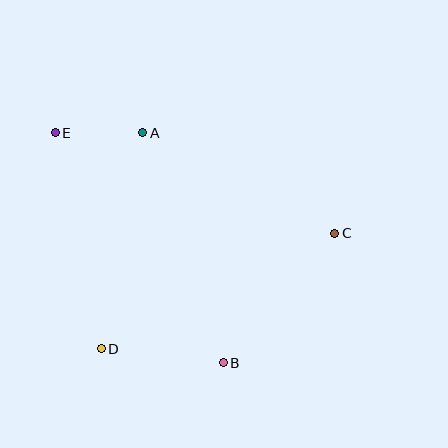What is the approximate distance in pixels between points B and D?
The distance between B and D is approximately 123 pixels.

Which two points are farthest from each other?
Points C and E are farthest from each other.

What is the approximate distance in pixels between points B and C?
The distance between B and C is approximately 171 pixels.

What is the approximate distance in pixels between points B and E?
The distance between B and E is approximately 285 pixels.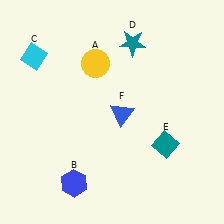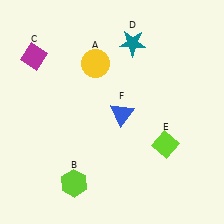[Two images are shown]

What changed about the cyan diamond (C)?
In Image 1, C is cyan. In Image 2, it changed to magenta.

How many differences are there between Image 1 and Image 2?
There are 3 differences between the two images.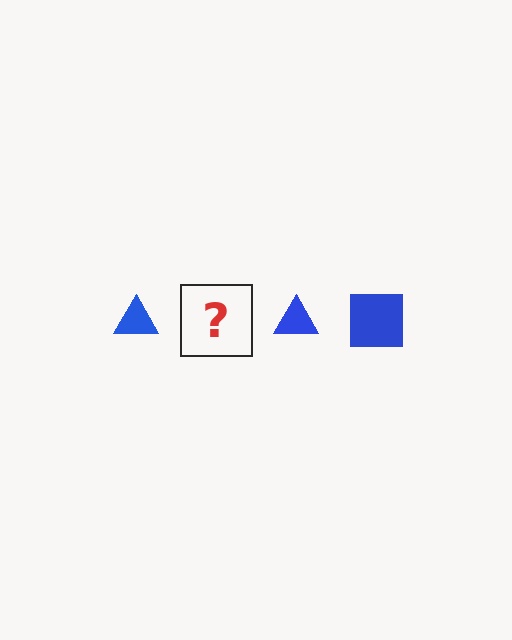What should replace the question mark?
The question mark should be replaced with a blue square.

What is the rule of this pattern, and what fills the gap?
The rule is that the pattern cycles through triangle, square shapes in blue. The gap should be filled with a blue square.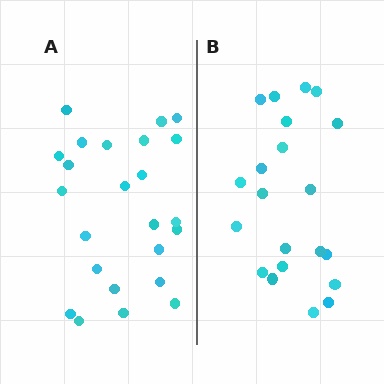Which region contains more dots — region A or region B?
Region A (the left region) has more dots.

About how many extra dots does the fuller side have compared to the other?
Region A has just a few more — roughly 2 or 3 more dots than region B.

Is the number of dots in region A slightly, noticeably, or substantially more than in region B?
Region A has only slightly more — the two regions are fairly close. The ratio is roughly 1.1 to 1.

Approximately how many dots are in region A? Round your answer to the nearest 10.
About 20 dots. (The exact count is 24, which rounds to 20.)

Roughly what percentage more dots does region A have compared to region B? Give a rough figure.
About 15% more.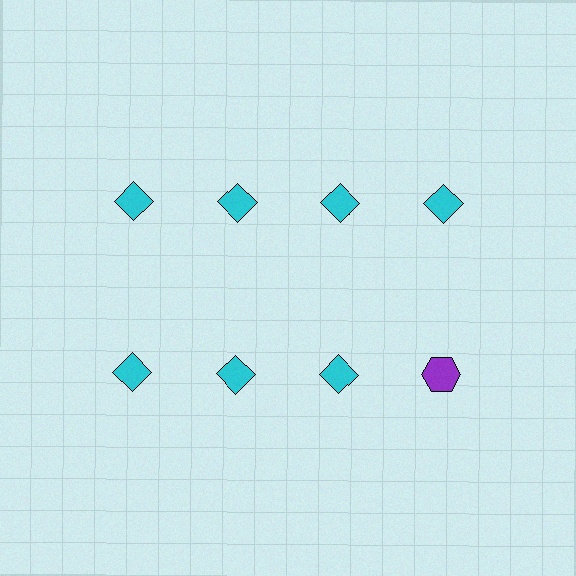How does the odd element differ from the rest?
It differs in both color (purple instead of cyan) and shape (hexagon instead of diamond).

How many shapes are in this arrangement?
There are 8 shapes arranged in a grid pattern.